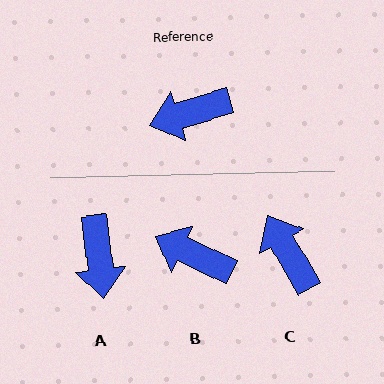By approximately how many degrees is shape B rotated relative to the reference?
Approximately 42 degrees clockwise.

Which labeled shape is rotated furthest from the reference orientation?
A, about 80 degrees away.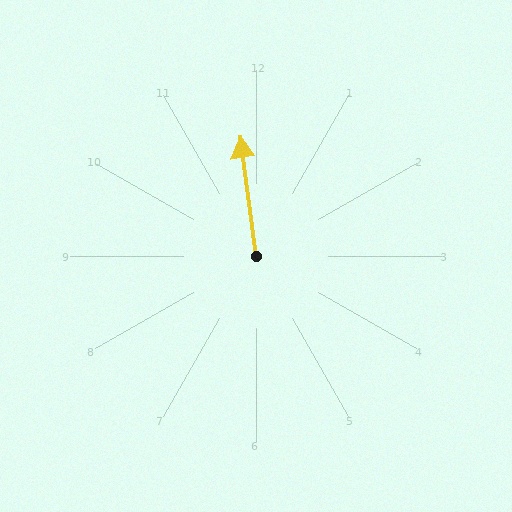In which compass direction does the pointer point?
North.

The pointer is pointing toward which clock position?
Roughly 12 o'clock.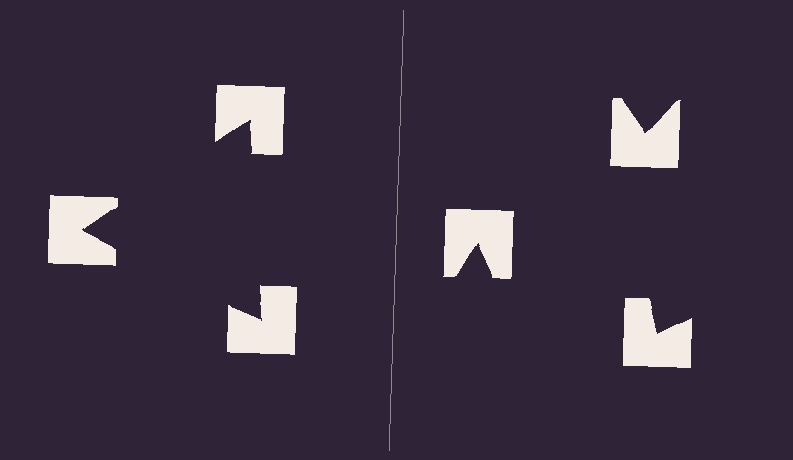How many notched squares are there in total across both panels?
6 — 3 on each side.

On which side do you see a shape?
An illusory triangle appears on the left side. On the right side the wedge cuts are rotated, so no coherent shape forms.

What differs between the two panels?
The notched squares are positioned identically on both sides; only the wedge orientations differ. On the left they align to a triangle; on the right they are misaligned.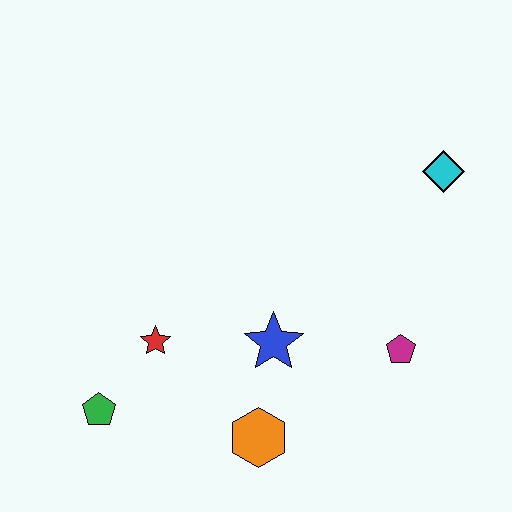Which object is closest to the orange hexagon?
The blue star is closest to the orange hexagon.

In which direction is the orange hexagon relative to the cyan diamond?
The orange hexagon is below the cyan diamond.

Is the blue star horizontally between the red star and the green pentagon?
No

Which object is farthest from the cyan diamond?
The green pentagon is farthest from the cyan diamond.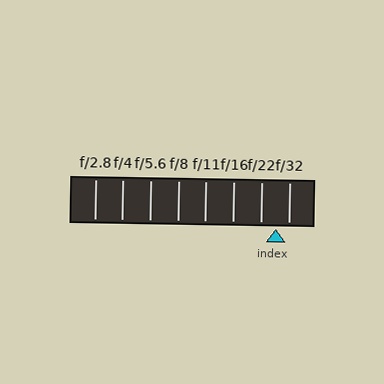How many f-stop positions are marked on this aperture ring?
There are 8 f-stop positions marked.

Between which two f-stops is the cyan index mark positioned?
The index mark is between f/22 and f/32.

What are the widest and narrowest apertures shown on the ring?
The widest aperture shown is f/2.8 and the narrowest is f/32.